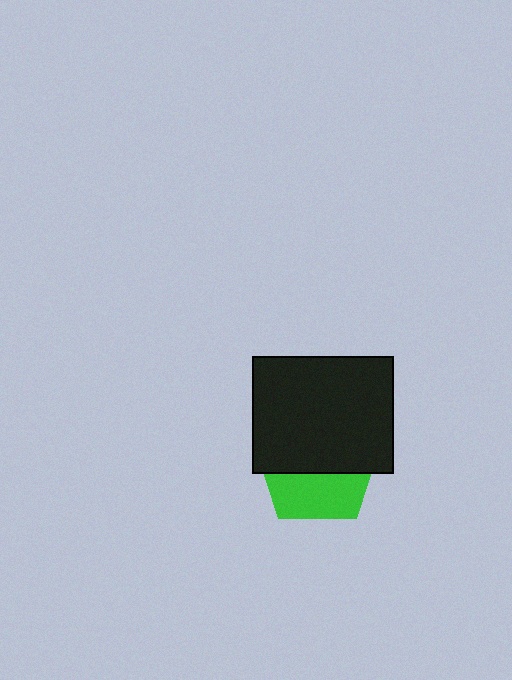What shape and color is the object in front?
The object in front is a black rectangle.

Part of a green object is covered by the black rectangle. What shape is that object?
It is a pentagon.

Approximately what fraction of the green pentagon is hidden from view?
Roughly 60% of the green pentagon is hidden behind the black rectangle.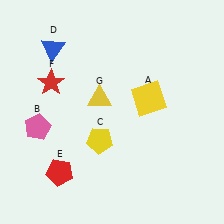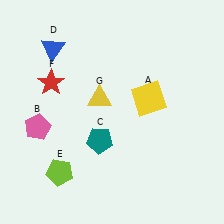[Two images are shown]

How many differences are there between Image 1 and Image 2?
There are 2 differences between the two images.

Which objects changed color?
C changed from yellow to teal. E changed from red to lime.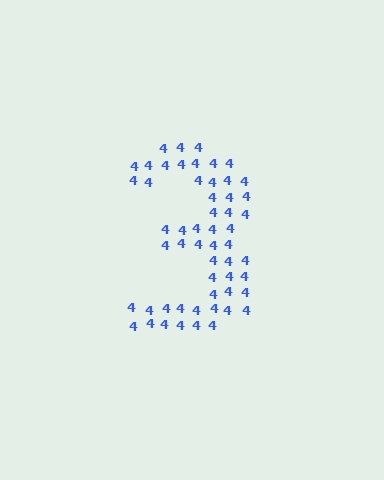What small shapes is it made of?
It is made of small digit 4's.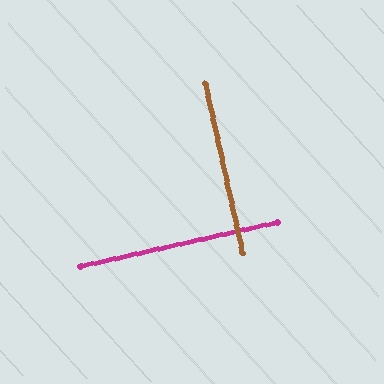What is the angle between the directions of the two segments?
Approximately 90 degrees.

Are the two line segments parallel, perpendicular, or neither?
Perpendicular — they meet at approximately 90°.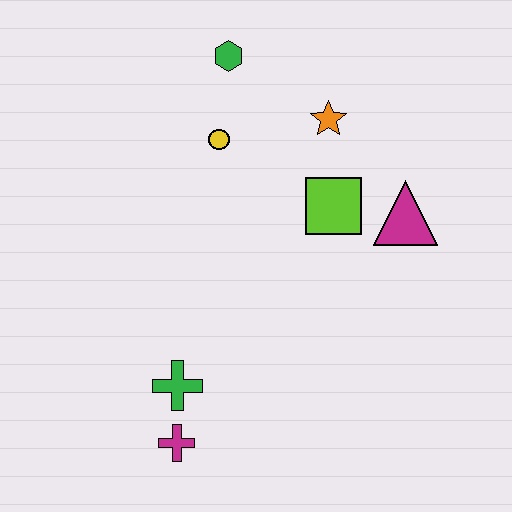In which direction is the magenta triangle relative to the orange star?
The magenta triangle is below the orange star.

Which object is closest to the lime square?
The magenta triangle is closest to the lime square.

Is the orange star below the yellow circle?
No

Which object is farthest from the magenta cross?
The green hexagon is farthest from the magenta cross.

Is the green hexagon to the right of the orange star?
No